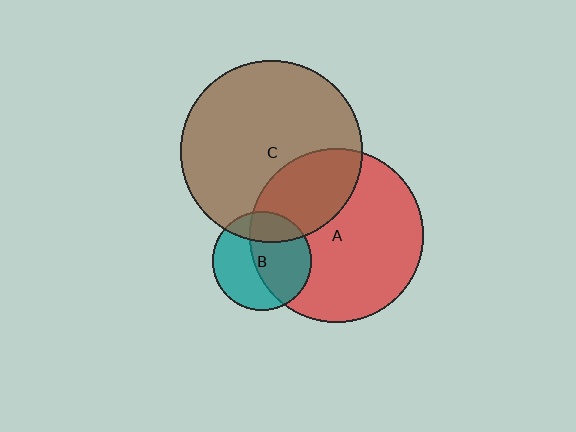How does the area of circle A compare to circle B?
Approximately 3.1 times.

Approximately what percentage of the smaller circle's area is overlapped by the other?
Approximately 30%.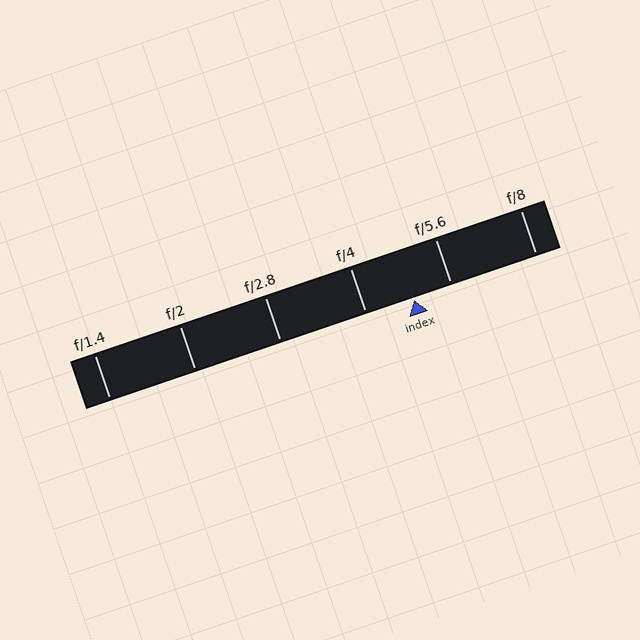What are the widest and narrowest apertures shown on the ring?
The widest aperture shown is f/1.4 and the narrowest is f/8.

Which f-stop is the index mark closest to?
The index mark is closest to f/5.6.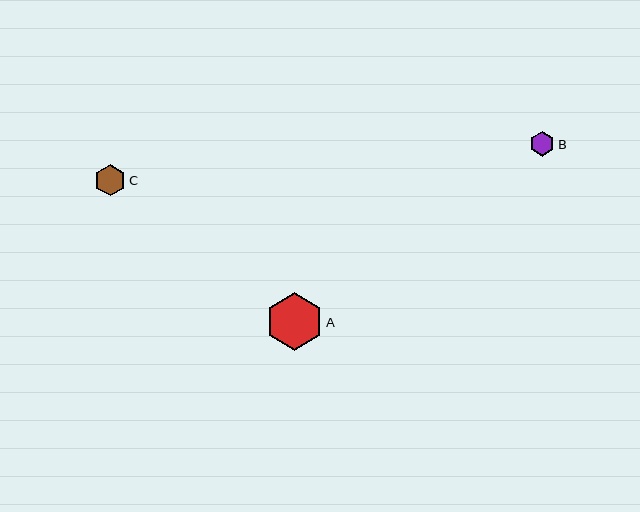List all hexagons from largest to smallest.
From largest to smallest: A, C, B.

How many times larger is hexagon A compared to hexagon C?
Hexagon A is approximately 1.9 times the size of hexagon C.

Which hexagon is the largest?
Hexagon A is the largest with a size of approximately 58 pixels.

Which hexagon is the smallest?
Hexagon B is the smallest with a size of approximately 25 pixels.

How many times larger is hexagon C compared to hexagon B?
Hexagon C is approximately 1.3 times the size of hexagon B.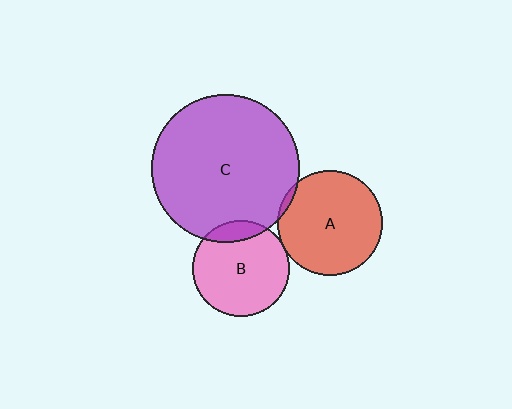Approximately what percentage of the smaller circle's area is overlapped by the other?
Approximately 15%.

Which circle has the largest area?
Circle C (purple).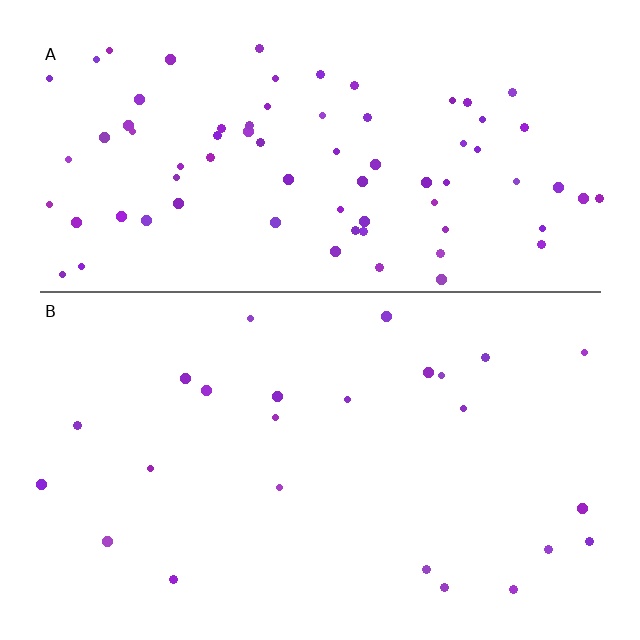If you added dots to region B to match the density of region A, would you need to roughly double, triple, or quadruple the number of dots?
Approximately triple.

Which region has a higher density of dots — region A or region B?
A (the top).